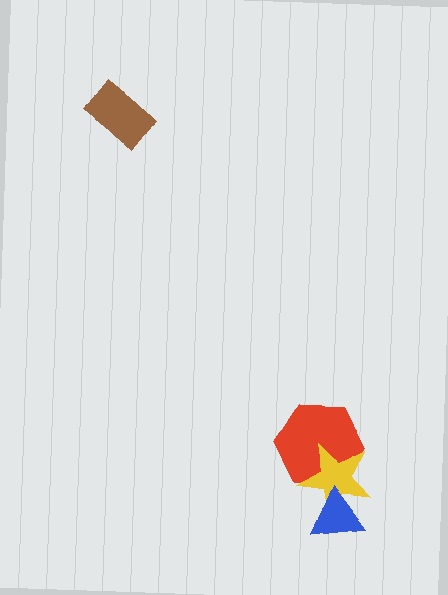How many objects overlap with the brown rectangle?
0 objects overlap with the brown rectangle.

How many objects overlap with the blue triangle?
1 object overlaps with the blue triangle.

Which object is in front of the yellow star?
The blue triangle is in front of the yellow star.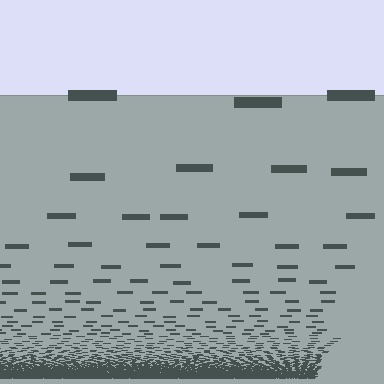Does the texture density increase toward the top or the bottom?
Density increases toward the bottom.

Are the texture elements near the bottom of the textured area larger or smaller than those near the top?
Smaller. The gradient is inverted — elements near the bottom are smaller and denser.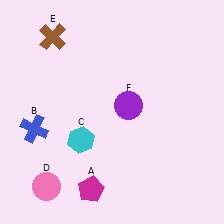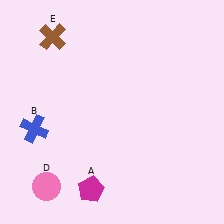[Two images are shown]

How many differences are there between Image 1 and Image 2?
There are 2 differences between the two images.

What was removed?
The cyan hexagon (C), the purple circle (F) were removed in Image 2.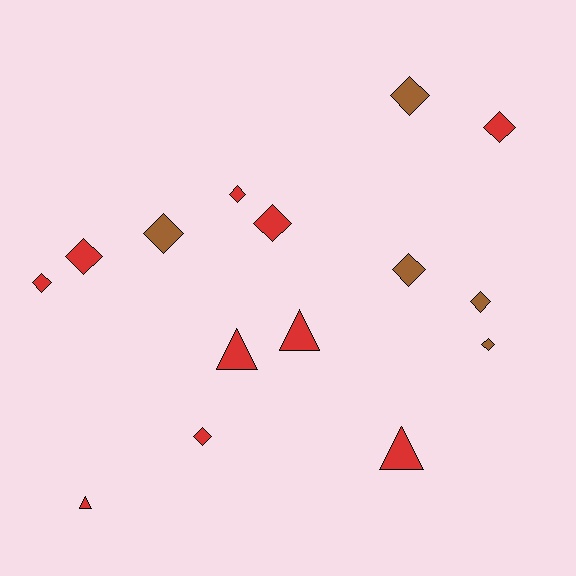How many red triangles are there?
There are 4 red triangles.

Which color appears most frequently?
Red, with 10 objects.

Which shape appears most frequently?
Diamond, with 11 objects.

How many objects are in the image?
There are 15 objects.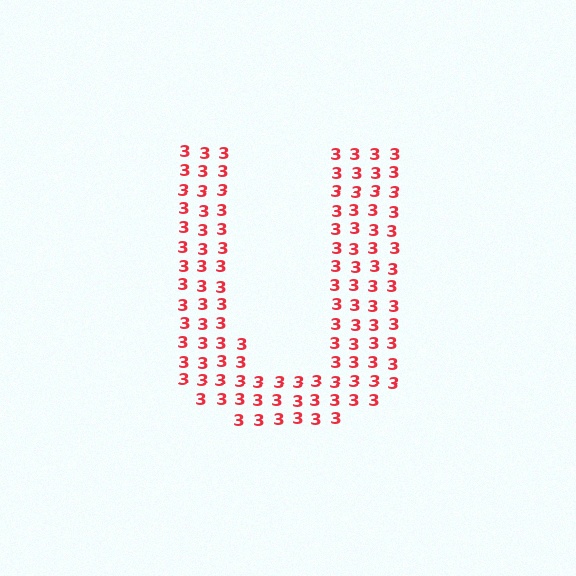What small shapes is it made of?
It is made of small digit 3's.